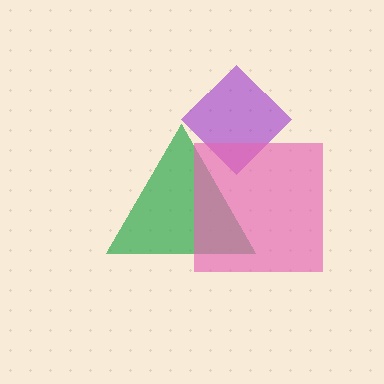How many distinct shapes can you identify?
There are 3 distinct shapes: a green triangle, a purple diamond, a pink square.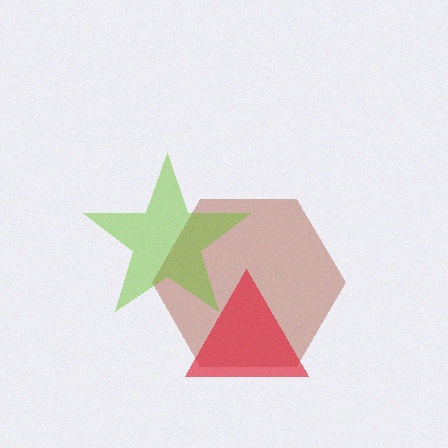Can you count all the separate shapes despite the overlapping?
Yes, there are 3 separate shapes.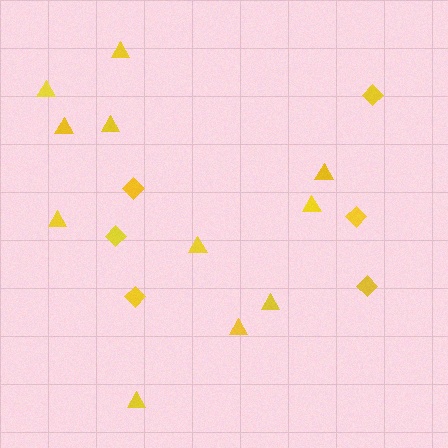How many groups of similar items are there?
There are 2 groups: one group of triangles (11) and one group of diamonds (6).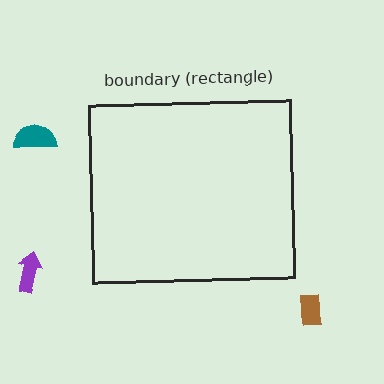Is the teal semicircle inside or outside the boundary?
Outside.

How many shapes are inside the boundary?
0 inside, 3 outside.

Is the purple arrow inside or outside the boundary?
Outside.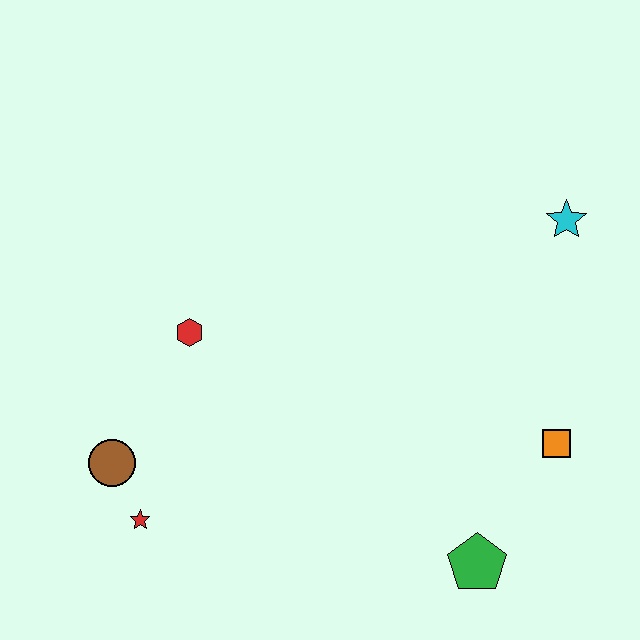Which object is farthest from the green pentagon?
The brown circle is farthest from the green pentagon.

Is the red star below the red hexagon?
Yes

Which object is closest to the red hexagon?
The brown circle is closest to the red hexagon.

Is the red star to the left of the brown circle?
No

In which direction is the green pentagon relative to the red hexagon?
The green pentagon is to the right of the red hexagon.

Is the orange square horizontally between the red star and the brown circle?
No